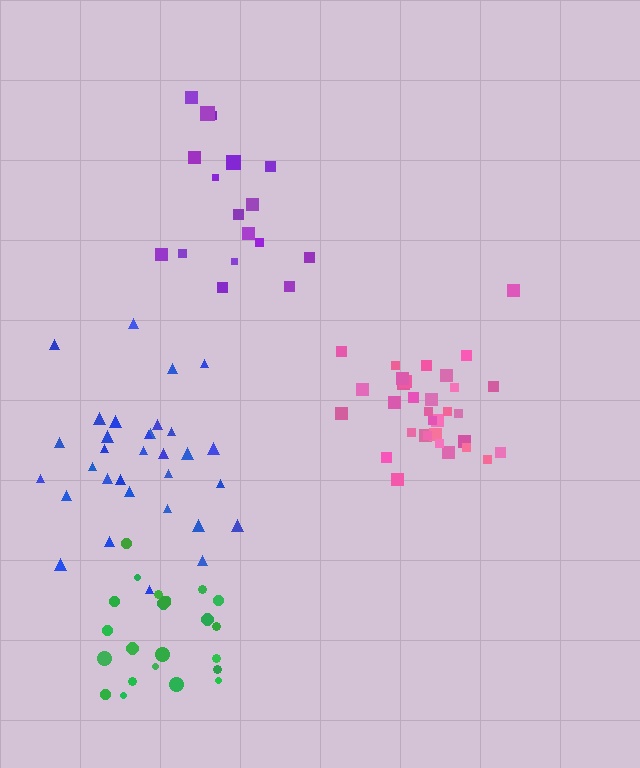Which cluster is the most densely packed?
Pink.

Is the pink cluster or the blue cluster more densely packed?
Pink.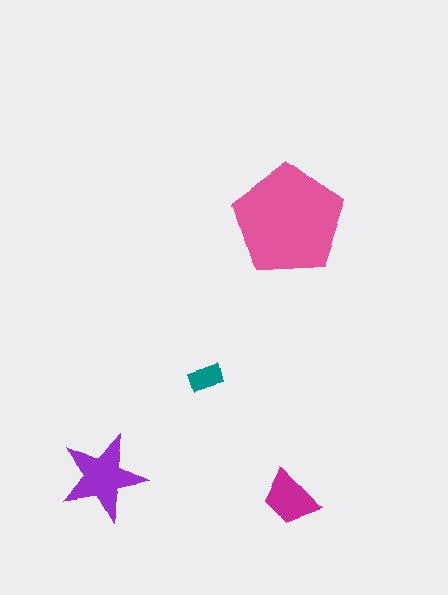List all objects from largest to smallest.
The pink pentagon, the purple star, the magenta trapezoid, the teal rectangle.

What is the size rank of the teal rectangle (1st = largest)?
4th.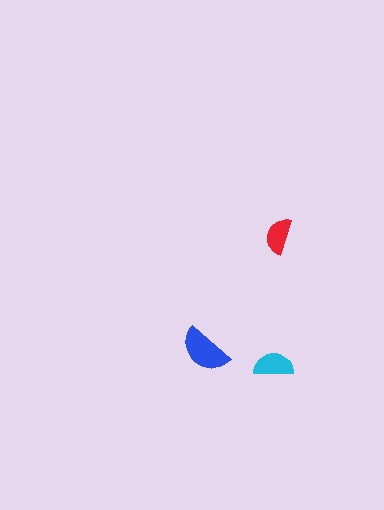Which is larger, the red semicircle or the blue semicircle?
The blue one.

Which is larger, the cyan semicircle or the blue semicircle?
The blue one.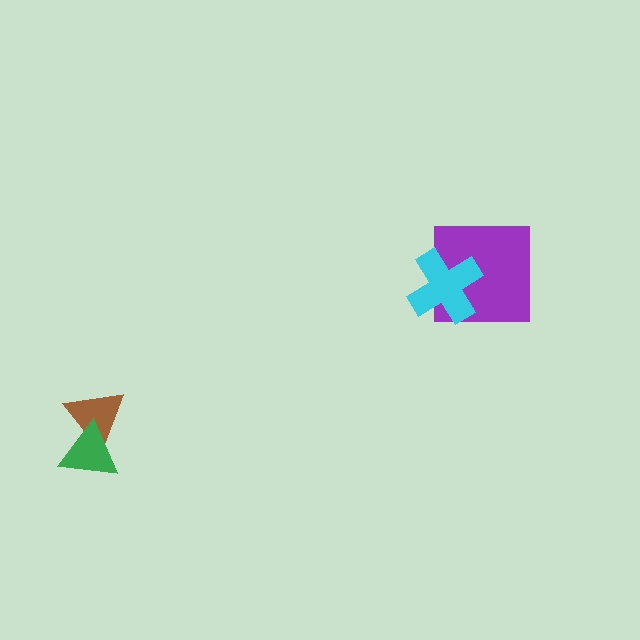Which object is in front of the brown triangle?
The green triangle is in front of the brown triangle.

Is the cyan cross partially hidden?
No, no other shape covers it.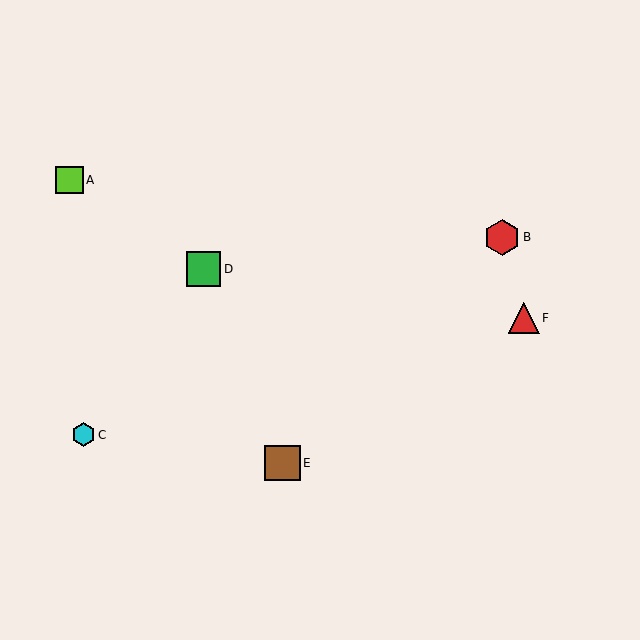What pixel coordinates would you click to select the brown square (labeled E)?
Click at (283, 463) to select the brown square E.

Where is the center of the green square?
The center of the green square is at (204, 269).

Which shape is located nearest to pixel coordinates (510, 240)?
The red hexagon (labeled B) at (502, 237) is nearest to that location.